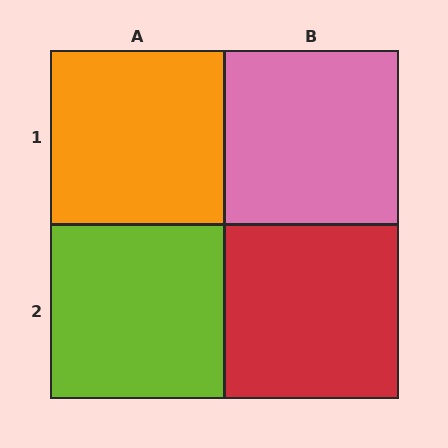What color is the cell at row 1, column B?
Pink.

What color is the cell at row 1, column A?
Orange.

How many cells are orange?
1 cell is orange.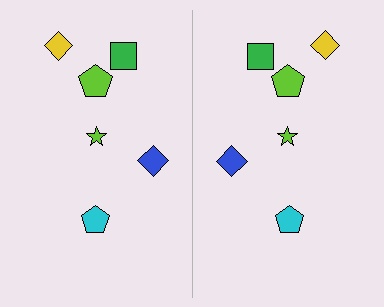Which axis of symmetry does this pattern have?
The pattern has a vertical axis of symmetry running through the center of the image.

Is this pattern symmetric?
Yes, this pattern has bilateral (reflection) symmetry.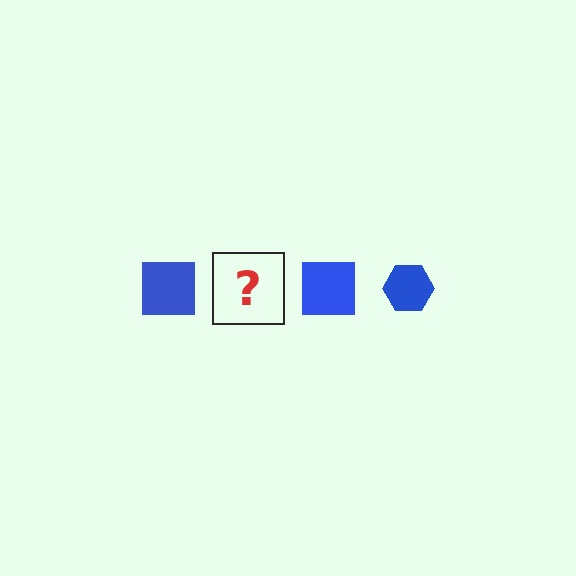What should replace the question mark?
The question mark should be replaced with a blue hexagon.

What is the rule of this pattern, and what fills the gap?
The rule is that the pattern cycles through square, hexagon shapes in blue. The gap should be filled with a blue hexagon.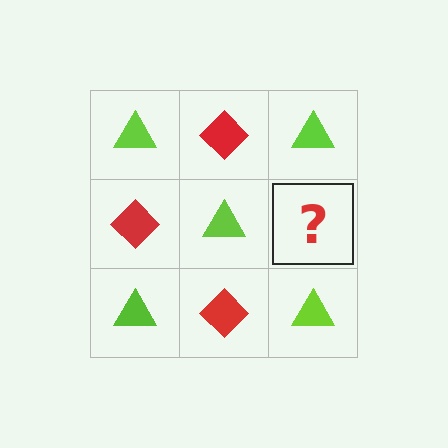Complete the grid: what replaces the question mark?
The question mark should be replaced with a red diamond.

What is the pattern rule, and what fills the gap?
The rule is that it alternates lime triangle and red diamond in a checkerboard pattern. The gap should be filled with a red diamond.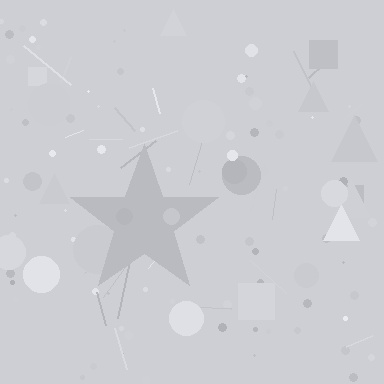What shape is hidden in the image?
A star is hidden in the image.